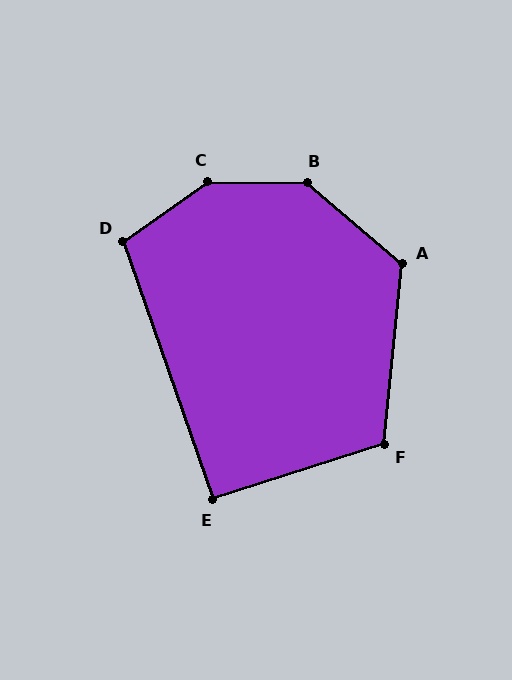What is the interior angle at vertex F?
Approximately 114 degrees (obtuse).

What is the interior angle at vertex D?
Approximately 106 degrees (obtuse).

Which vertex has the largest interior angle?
C, at approximately 144 degrees.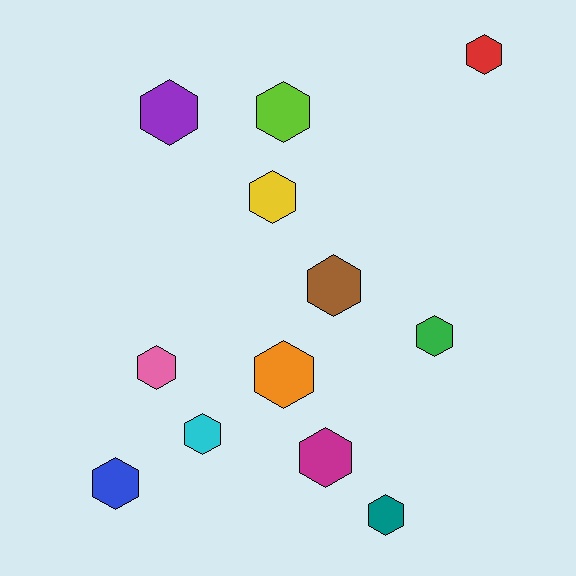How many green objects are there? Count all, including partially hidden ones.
There is 1 green object.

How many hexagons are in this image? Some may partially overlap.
There are 12 hexagons.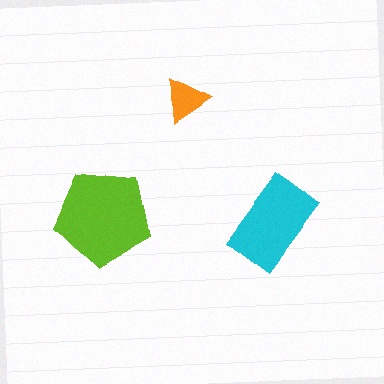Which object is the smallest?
The orange triangle.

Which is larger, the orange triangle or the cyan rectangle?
The cyan rectangle.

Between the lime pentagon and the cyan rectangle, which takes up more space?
The lime pentagon.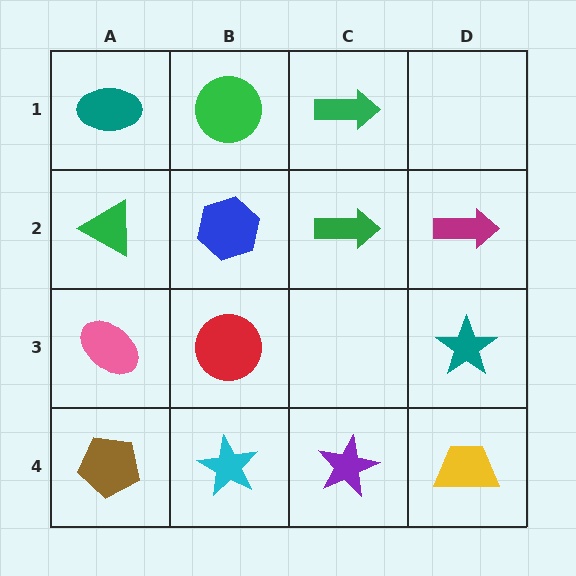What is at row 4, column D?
A yellow trapezoid.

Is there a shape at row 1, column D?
No, that cell is empty.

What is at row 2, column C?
A green arrow.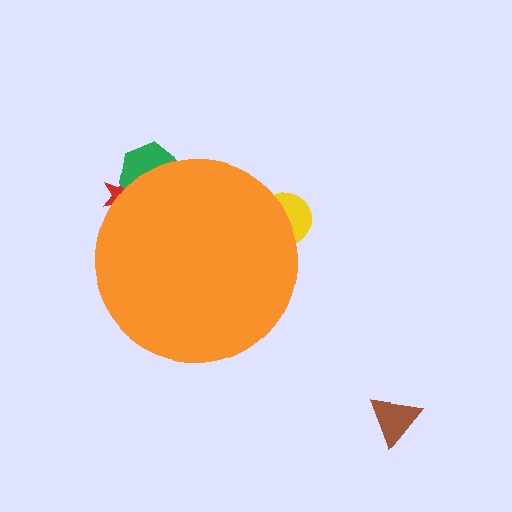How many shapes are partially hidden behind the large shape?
3 shapes are partially hidden.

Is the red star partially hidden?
Yes, the red star is partially hidden behind the orange circle.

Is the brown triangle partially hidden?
No, the brown triangle is fully visible.